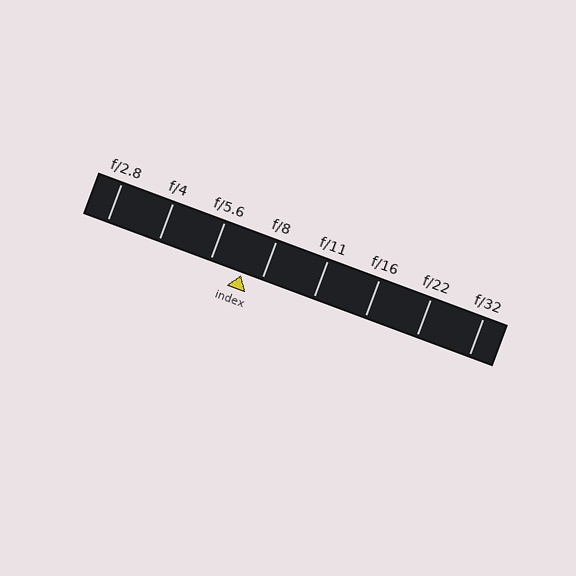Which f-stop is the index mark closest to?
The index mark is closest to f/8.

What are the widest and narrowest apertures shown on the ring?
The widest aperture shown is f/2.8 and the narrowest is f/32.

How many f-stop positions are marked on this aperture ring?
There are 8 f-stop positions marked.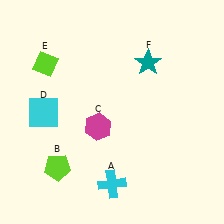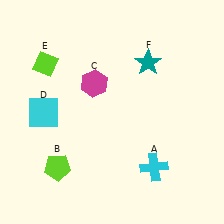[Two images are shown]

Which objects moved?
The objects that moved are: the cyan cross (A), the magenta hexagon (C).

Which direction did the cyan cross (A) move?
The cyan cross (A) moved right.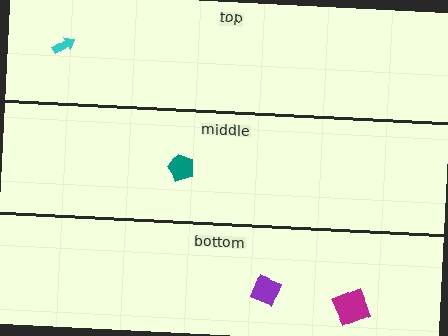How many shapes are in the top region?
1.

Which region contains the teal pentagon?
The middle region.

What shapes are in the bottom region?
The magenta square, the purple diamond.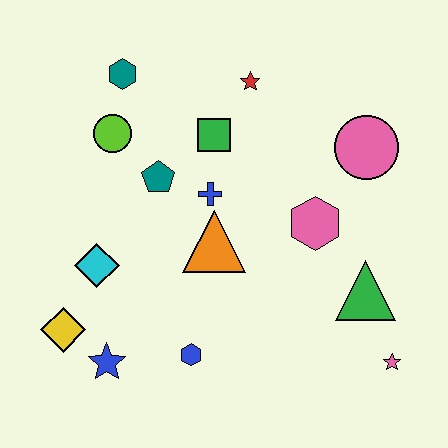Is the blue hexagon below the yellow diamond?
Yes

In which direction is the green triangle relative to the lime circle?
The green triangle is to the right of the lime circle.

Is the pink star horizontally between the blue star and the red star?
No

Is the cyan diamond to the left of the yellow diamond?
No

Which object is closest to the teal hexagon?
The lime circle is closest to the teal hexagon.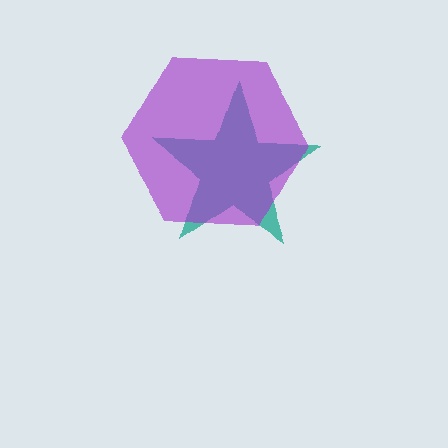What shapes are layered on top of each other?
The layered shapes are: a teal star, a purple hexagon.